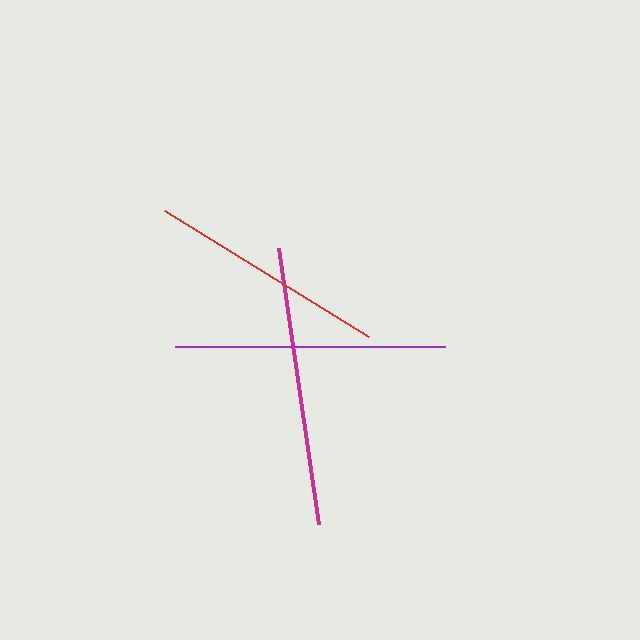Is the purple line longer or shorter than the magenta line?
The magenta line is longer than the purple line.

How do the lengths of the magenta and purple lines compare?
The magenta and purple lines are approximately the same length.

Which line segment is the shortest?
The red line is the shortest at approximately 240 pixels.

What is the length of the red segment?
The red segment is approximately 240 pixels long.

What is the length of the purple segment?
The purple segment is approximately 270 pixels long.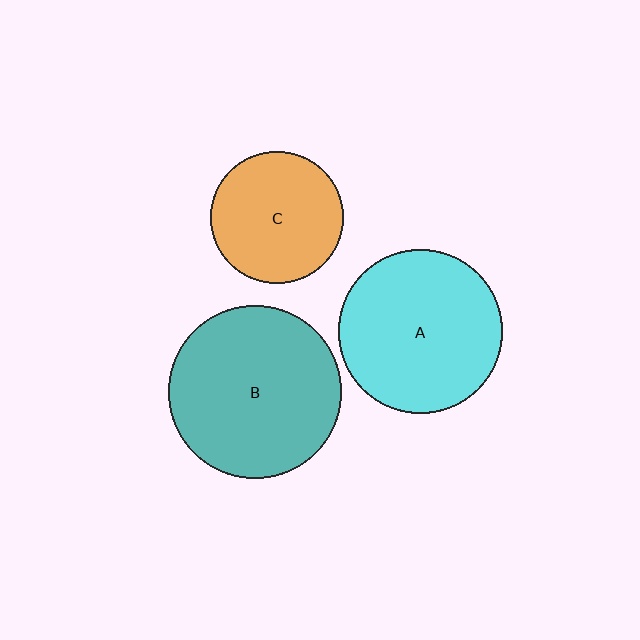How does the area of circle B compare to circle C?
Approximately 1.7 times.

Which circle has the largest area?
Circle B (teal).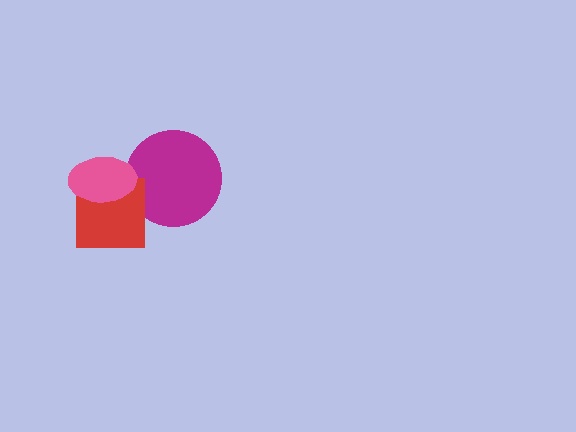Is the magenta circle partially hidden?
Yes, it is partially covered by another shape.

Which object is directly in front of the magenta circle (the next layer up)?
The red square is directly in front of the magenta circle.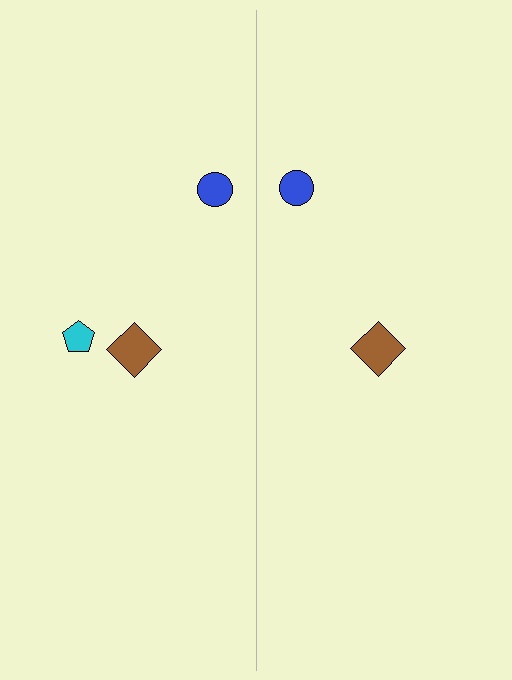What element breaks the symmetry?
A cyan pentagon is missing from the right side.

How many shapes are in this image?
There are 5 shapes in this image.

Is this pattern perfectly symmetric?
No, the pattern is not perfectly symmetric. A cyan pentagon is missing from the right side.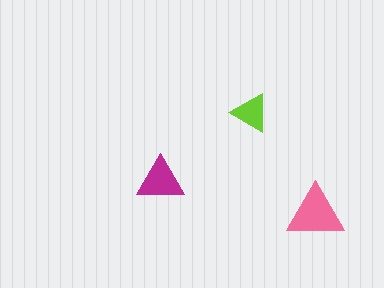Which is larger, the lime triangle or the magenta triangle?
The magenta one.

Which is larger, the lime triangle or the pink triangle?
The pink one.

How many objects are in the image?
There are 3 objects in the image.